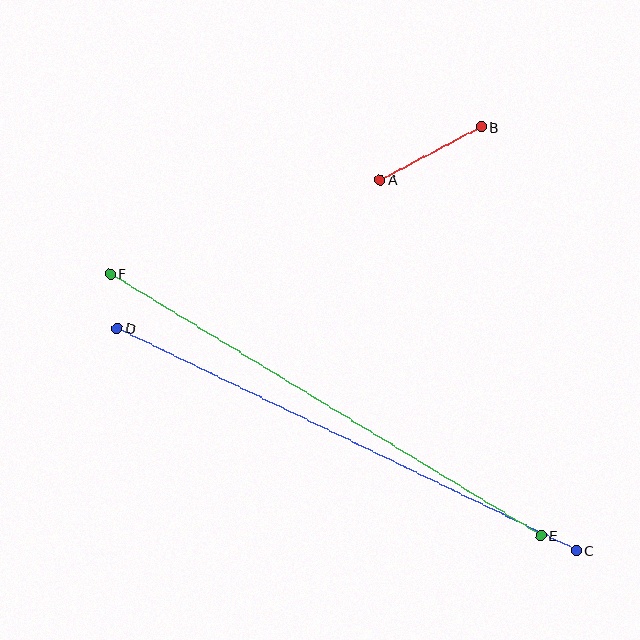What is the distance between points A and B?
The distance is approximately 114 pixels.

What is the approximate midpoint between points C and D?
The midpoint is at approximately (346, 439) pixels.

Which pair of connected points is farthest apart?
Points C and D are farthest apart.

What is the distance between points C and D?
The distance is approximately 510 pixels.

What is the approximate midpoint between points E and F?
The midpoint is at approximately (326, 405) pixels.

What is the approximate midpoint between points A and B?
The midpoint is at approximately (431, 153) pixels.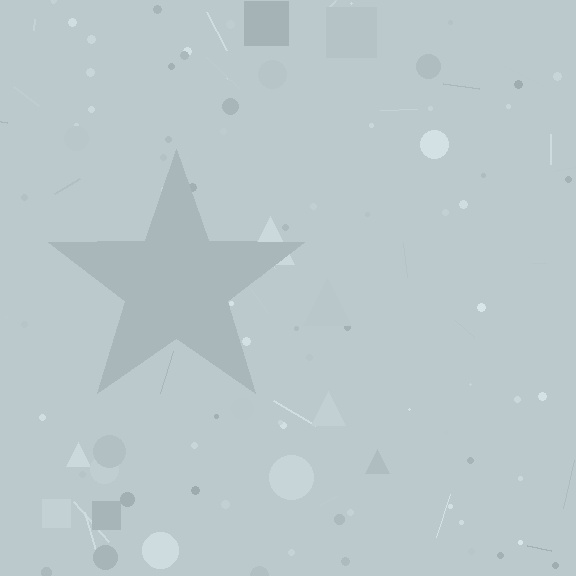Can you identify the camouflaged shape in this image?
The camouflaged shape is a star.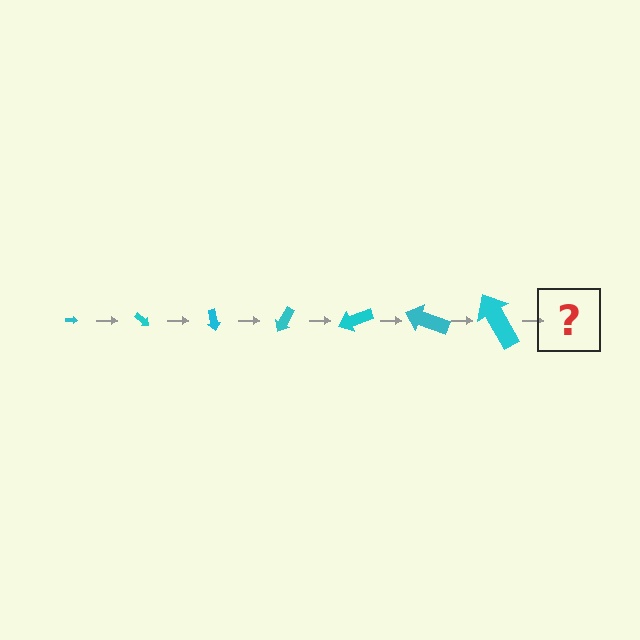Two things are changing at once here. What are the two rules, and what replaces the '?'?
The two rules are that the arrow grows larger each step and it rotates 40 degrees each step. The '?' should be an arrow, larger than the previous one and rotated 280 degrees from the start.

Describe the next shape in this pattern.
It should be an arrow, larger than the previous one and rotated 280 degrees from the start.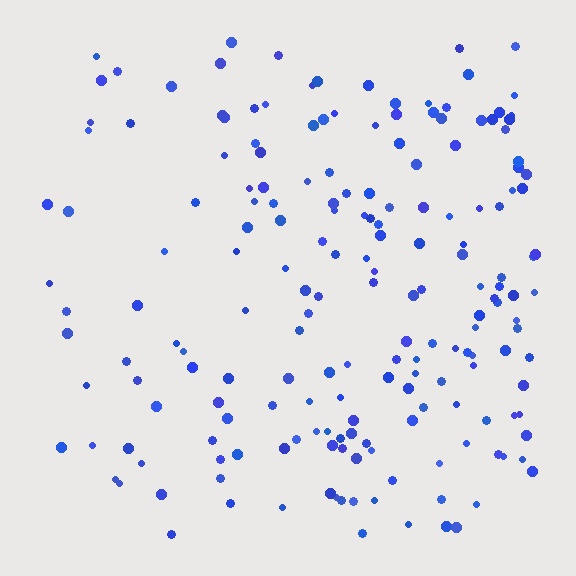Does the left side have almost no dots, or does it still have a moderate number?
Still a moderate number, just noticeably fewer than the right.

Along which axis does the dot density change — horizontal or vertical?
Horizontal.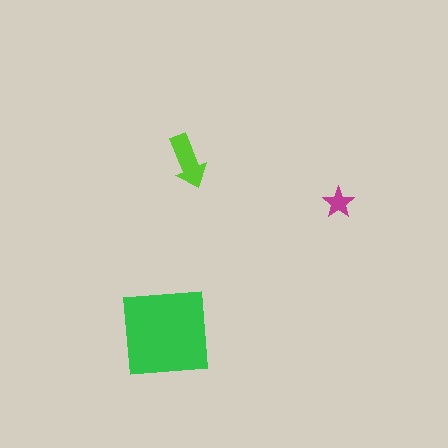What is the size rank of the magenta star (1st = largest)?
3rd.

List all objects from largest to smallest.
The green square, the lime arrow, the magenta star.